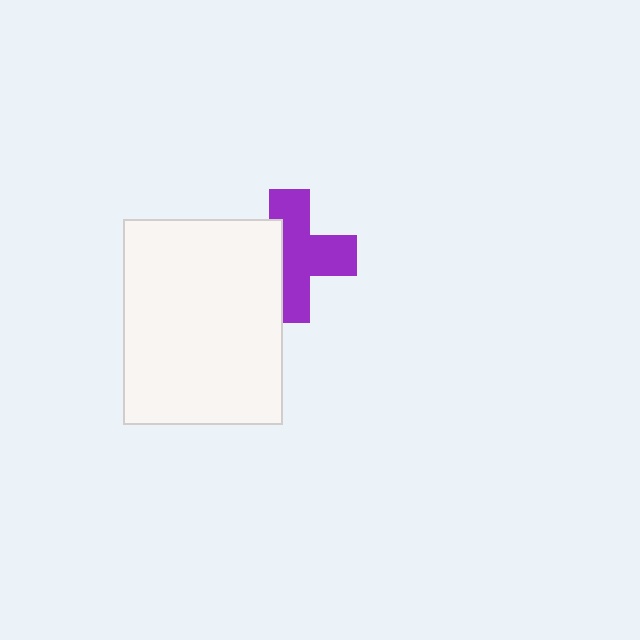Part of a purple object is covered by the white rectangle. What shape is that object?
It is a cross.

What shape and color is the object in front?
The object in front is a white rectangle.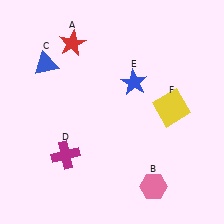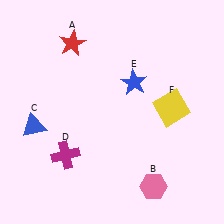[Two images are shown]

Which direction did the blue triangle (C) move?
The blue triangle (C) moved down.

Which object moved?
The blue triangle (C) moved down.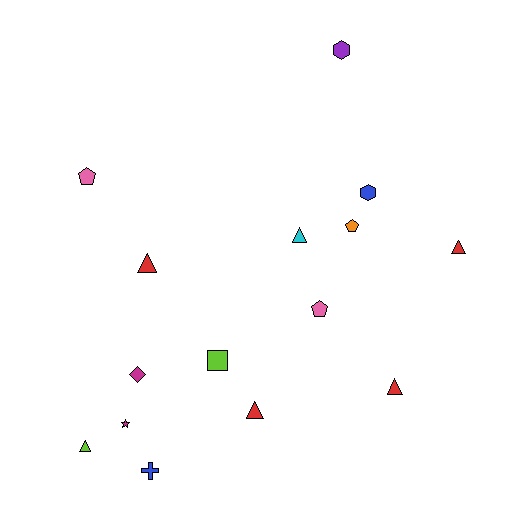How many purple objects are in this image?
There is 1 purple object.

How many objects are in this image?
There are 15 objects.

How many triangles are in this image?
There are 6 triangles.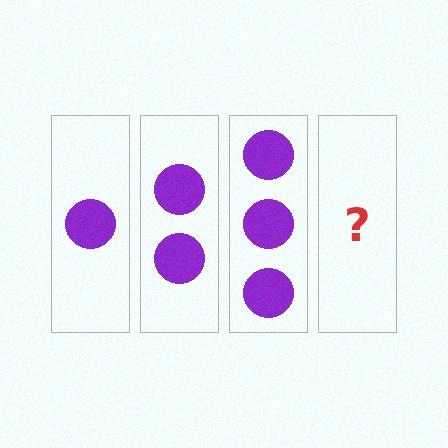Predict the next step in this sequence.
The next step is 4 circles.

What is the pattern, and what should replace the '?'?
The pattern is that each step adds one more circle. The '?' should be 4 circles.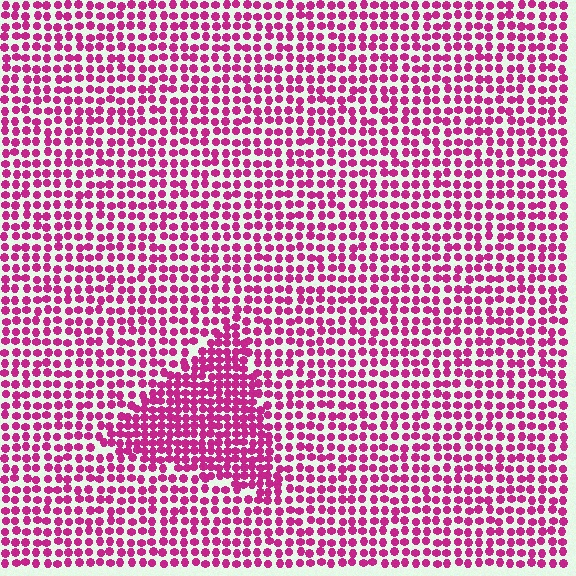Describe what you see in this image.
The image contains small magenta elements arranged at two different densities. A triangle-shaped region is visible where the elements are more densely packed than the surrounding area.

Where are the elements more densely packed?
The elements are more densely packed inside the triangle boundary.